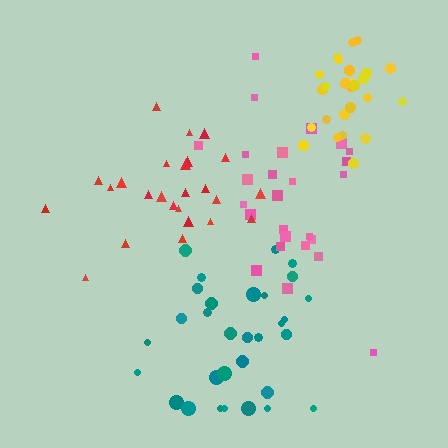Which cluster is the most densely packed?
Yellow.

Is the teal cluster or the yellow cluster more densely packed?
Yellow.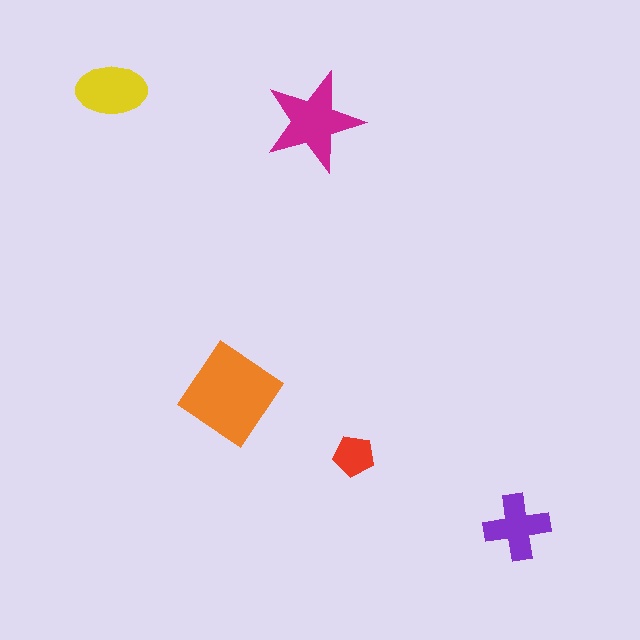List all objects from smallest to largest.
The red pentagon, the purple cross, the yellow ellipse, the magenta star, the orange diamond.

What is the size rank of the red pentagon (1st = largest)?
5th.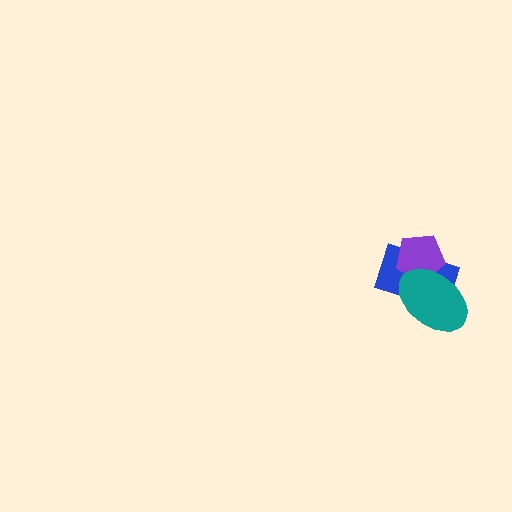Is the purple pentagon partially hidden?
Yes, it is partially covered by another shape.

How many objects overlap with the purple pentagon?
2 objects overlap with the purple pentagon.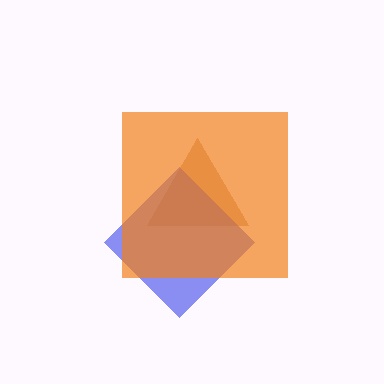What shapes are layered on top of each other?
The layered shapes are: a brown triangle, a blue diamond, an orange square.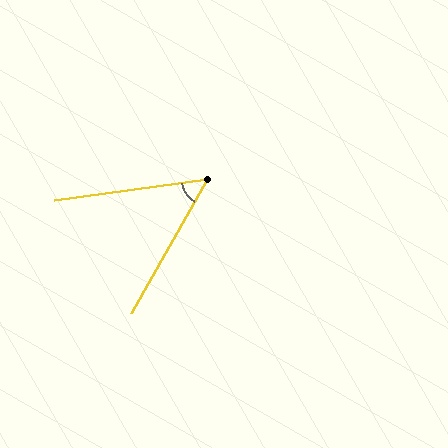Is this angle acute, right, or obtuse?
It is acute.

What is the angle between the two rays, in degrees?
Approximately 53 degrees.